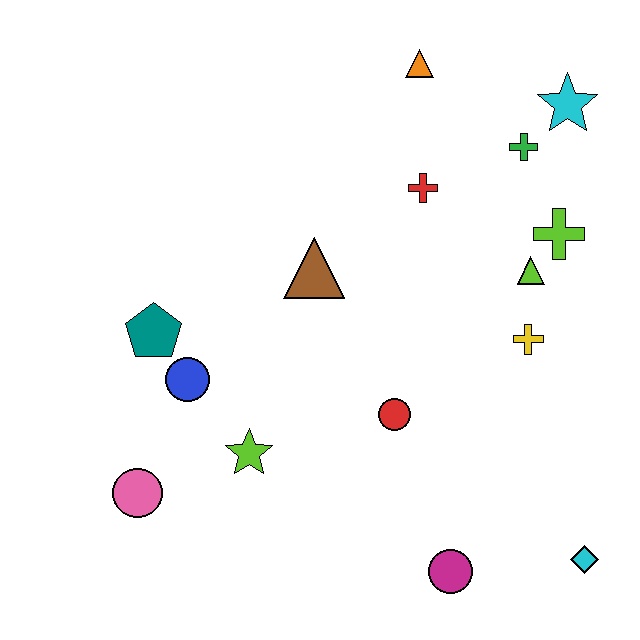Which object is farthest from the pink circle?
The cyan star is farthest from the pink circle.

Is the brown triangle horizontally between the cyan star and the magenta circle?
No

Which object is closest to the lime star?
The blue circle is closest to the lime star.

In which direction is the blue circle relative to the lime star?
The blue circle is above the lime star.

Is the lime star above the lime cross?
No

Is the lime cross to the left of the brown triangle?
No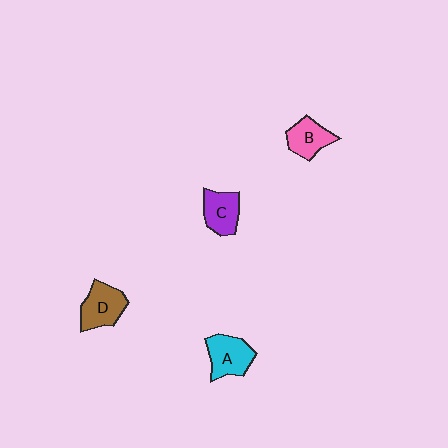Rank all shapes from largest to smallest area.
From largest to smallest: A (cyan), D (brown), C (purple), B (pink).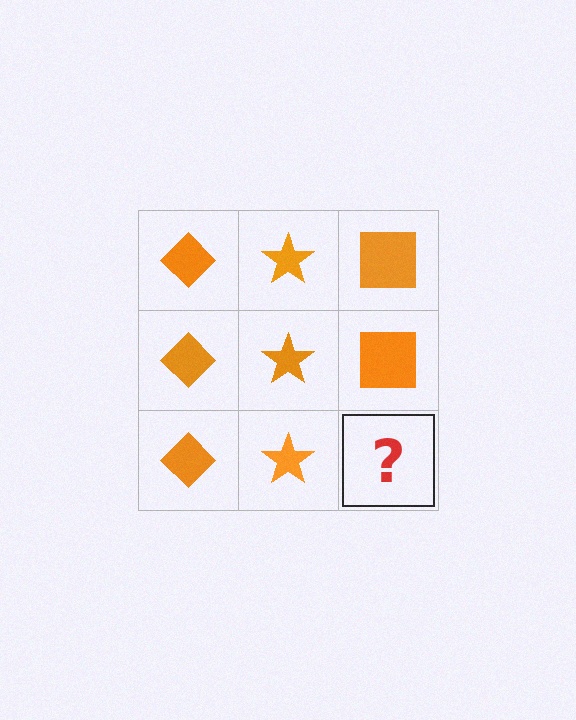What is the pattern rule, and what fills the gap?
The rule is that each column has a consistent shape. The gap should be filled with an orange square.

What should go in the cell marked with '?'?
The missing cell should contain an orange square.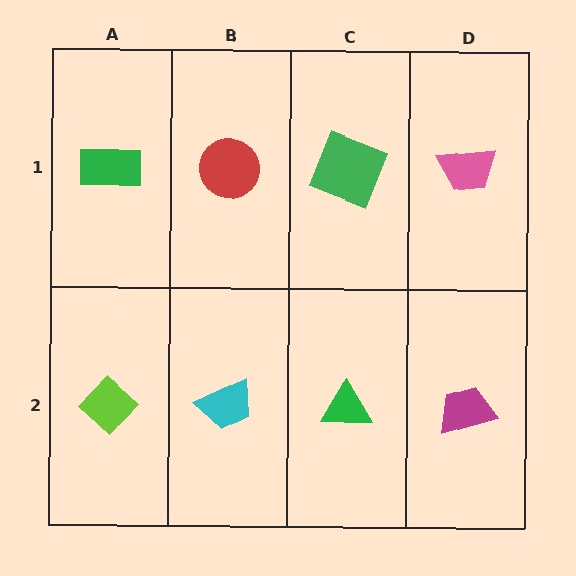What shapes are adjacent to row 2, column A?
A green rectangle (row 1, column A), a cyan trapezoid (row 2, column B).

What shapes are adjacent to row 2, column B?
A red circle (row 1, column B), a lime diamond (row 2, column A), a green triangle (row 2, column C).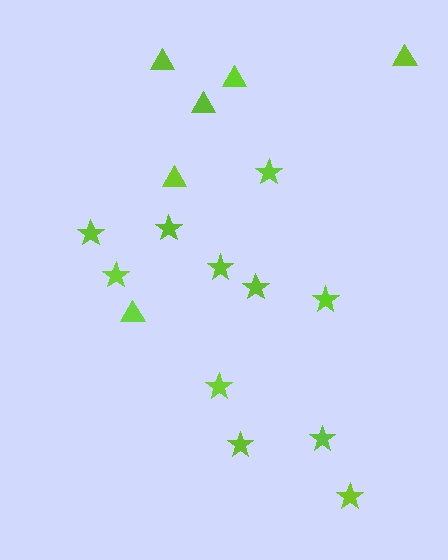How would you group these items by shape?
There are 2 groups: one group of triangles (6) and one group of stars (11).